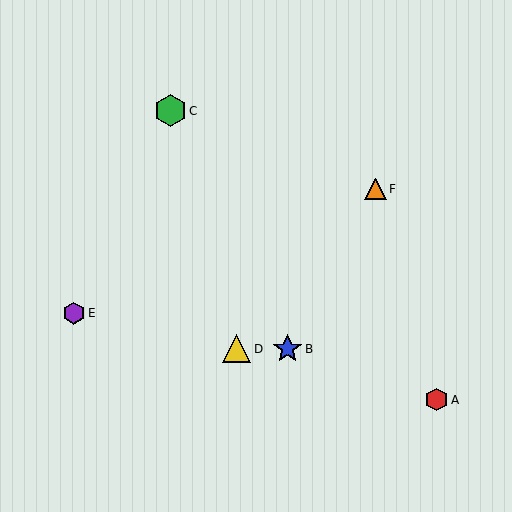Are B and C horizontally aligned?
No, B is at y≈349 and C is at y≈111.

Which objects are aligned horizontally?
Objects B, D are aligned horizontally.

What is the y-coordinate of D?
Object D is at y≈349.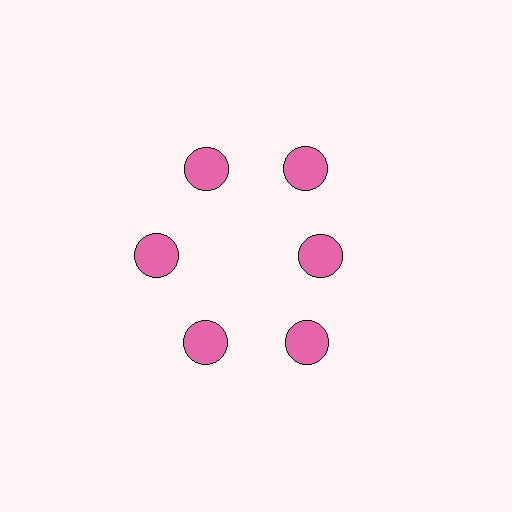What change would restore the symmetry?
The symmetry would be restored by moving it outward, back onto the ring so that all 6 circles sit at equal angles and equal distance from the center.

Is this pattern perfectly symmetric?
No. The 6 pink circles are arranged in a ring, but one element near the 3 o'clock position is pulled inward toward the center, breaking the 6-fold rotational symmetry.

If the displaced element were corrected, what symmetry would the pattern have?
It would have 6-fold rotational symmetry — the pattern would map onto itself every 60 degrees.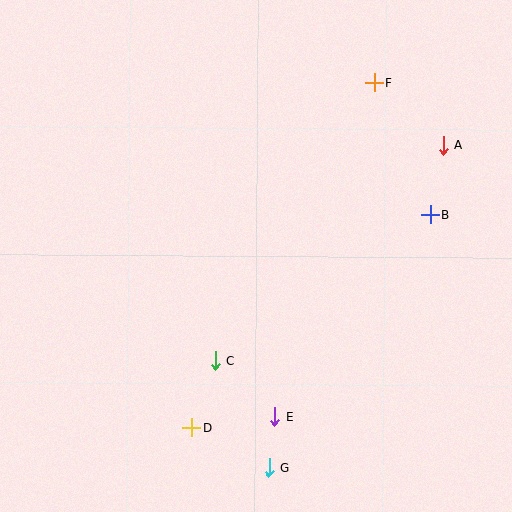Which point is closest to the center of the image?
Point C at (215, 361) is closest to the center.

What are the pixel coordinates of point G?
Point G is at (269, 468).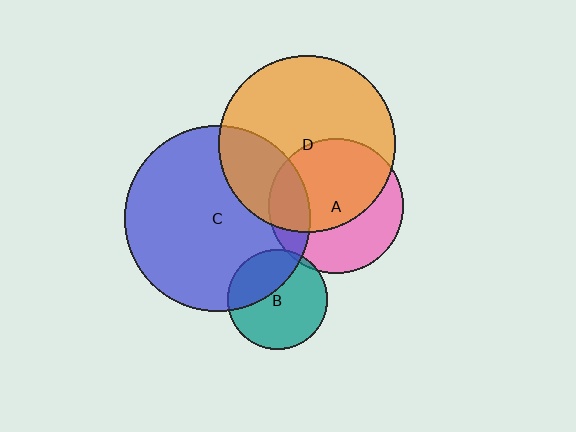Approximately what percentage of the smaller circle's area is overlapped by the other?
Approximately 20%.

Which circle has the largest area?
Circle C (blue).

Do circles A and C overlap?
Yes.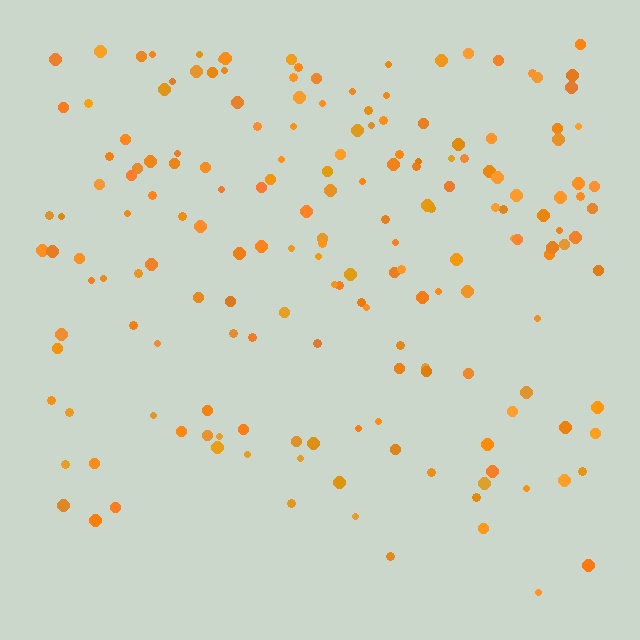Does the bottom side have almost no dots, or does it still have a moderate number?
Still a moderate number, just noticeably fewer than the top.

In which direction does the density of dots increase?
From bottom to top, with the top side densest.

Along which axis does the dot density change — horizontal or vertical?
Vertical.